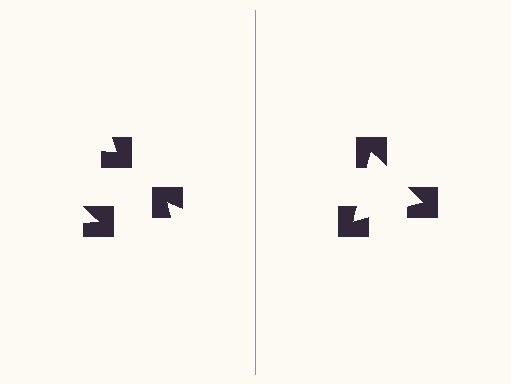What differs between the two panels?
The notched squares are positioned identically on both sides; only the wedge orientations differ. On the right they align to a triangle; on the left they are misaligned.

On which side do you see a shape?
An illusory triangle appears on the right side. On the left side the wedge cuts are rotated, so no coherent shape forms.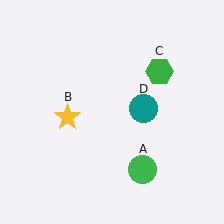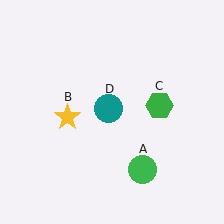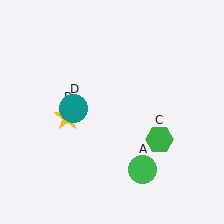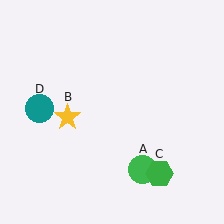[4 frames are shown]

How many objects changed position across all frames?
2 objects changed position: green hexagon (object C), teal circle (object D).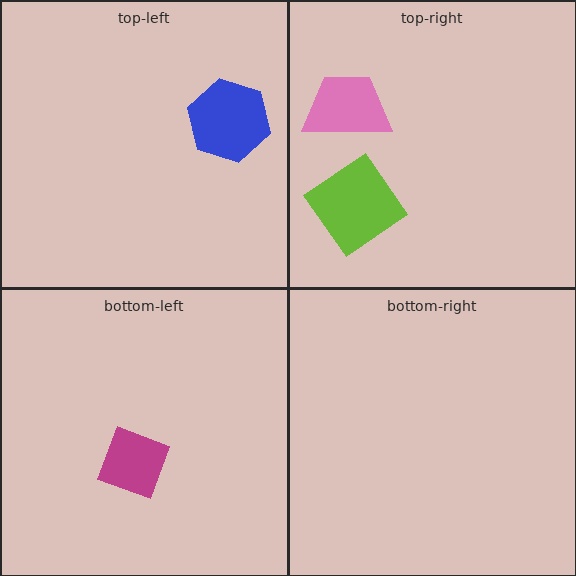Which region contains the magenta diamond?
The bottom-left region.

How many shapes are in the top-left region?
1.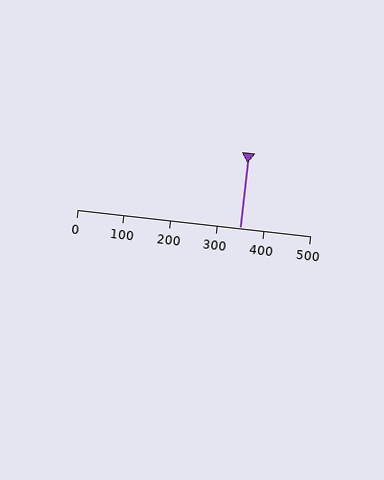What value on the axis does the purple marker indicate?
The marker indicates approximately 350.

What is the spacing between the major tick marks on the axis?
The major ticks are spaced 100 apart.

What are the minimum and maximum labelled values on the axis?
The axis runs from 0 to 500.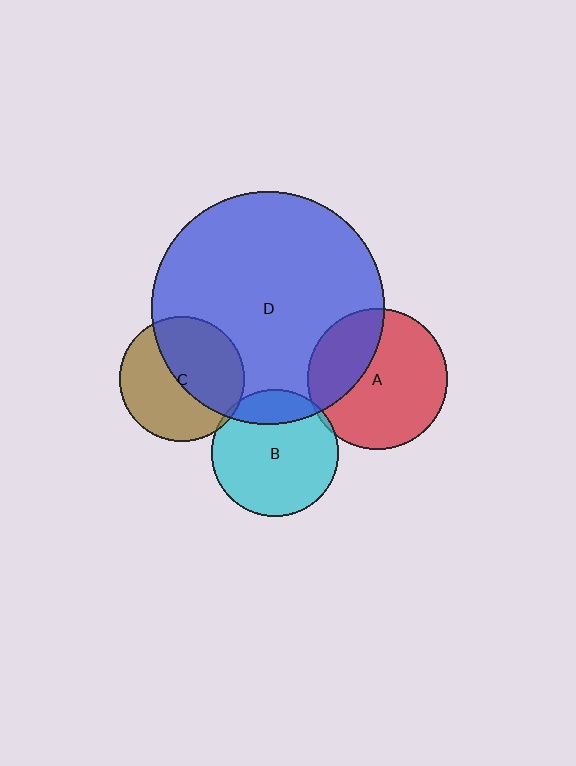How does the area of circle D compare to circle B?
Approximately 3.4 times.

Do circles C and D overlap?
Yes.